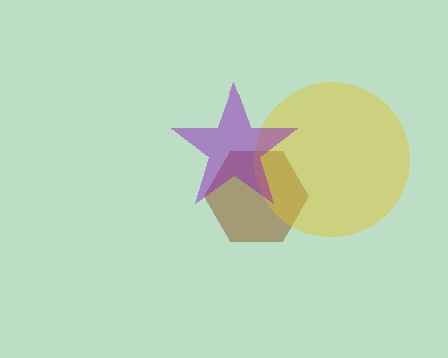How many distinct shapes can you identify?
There are 3 distinct shapes: a brown hexagon, a yellow circle, a purple star.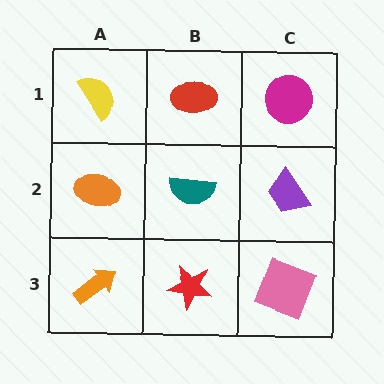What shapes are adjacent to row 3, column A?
An orange ellipse (row 2, column A), a red star (row 3, column B).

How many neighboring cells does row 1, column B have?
3.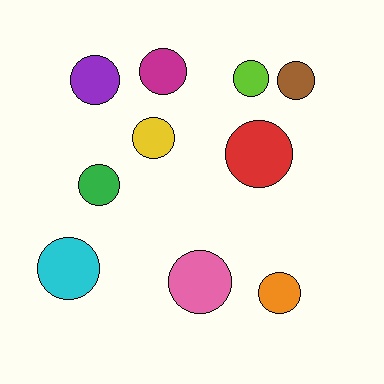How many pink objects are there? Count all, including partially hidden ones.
There is 1 pink object.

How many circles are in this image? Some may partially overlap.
There are 10 circles.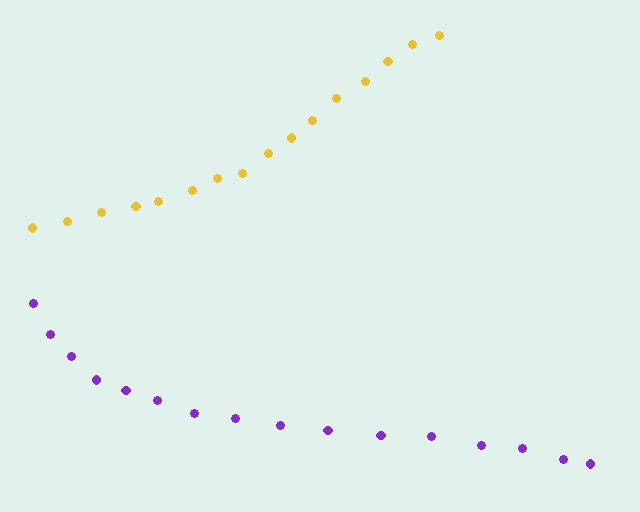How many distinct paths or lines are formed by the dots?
There are 2 distinct paths.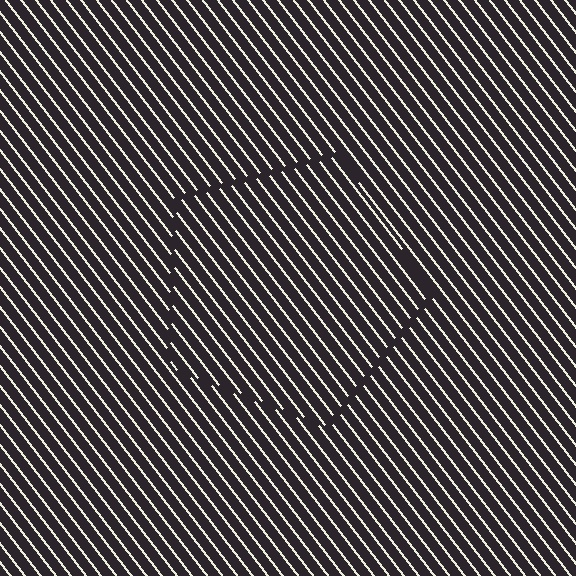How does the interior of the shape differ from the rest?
The interior of the shape contains the same grating, shifted by half a period — the contour is defined by the phase discontinuity where line-ends from the inner and outer gratings abut.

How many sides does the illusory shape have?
5 sides — the line-ends trace a pentagon.